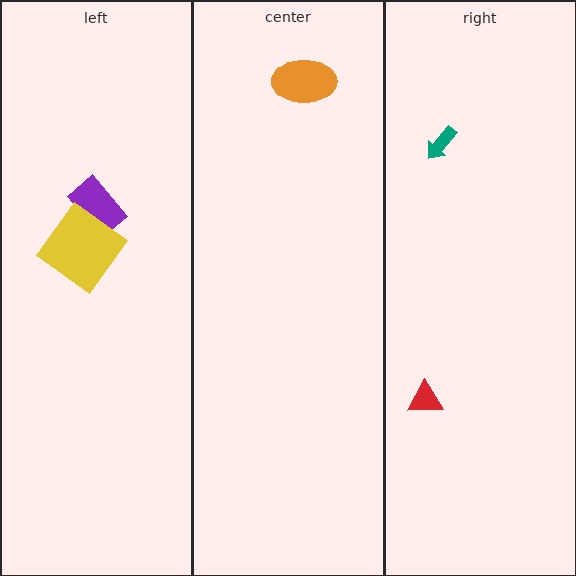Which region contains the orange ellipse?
The center region.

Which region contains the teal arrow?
The right region.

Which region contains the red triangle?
The right region.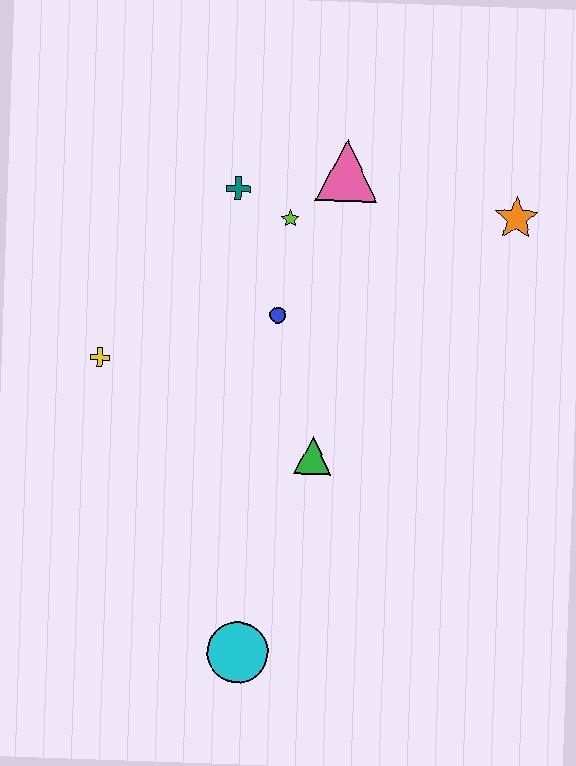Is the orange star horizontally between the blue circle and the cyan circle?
No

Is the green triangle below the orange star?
Yes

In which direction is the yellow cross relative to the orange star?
The yellow cross is to the left of the orange star.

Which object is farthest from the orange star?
The cyan circle is farthest from the orange star.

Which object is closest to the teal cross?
The lime star is closest to the teal cross.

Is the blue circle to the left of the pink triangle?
Yes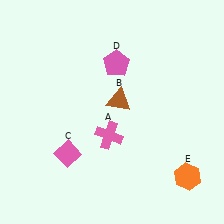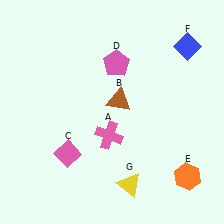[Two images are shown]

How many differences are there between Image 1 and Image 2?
There are 2 differences between the two images.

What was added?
A blue diamond (F), a yellow triangle (G) were added in Image 2.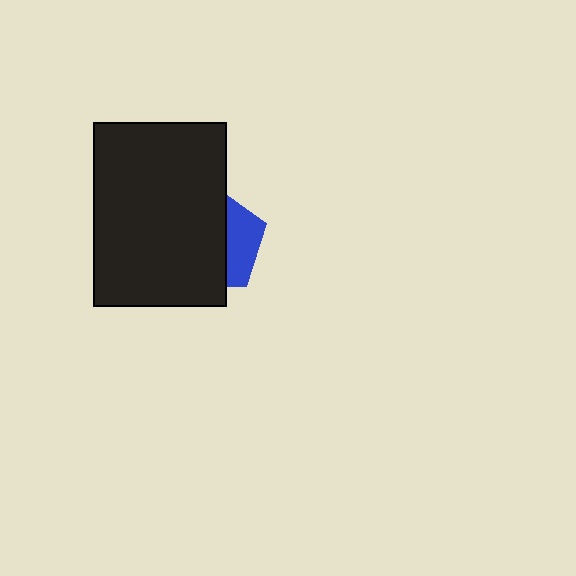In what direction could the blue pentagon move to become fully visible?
The blue pentagon could move right. That would shift it out from behind the black rectangle entirely.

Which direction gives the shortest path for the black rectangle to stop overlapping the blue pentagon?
Moving left gives the shortest separation.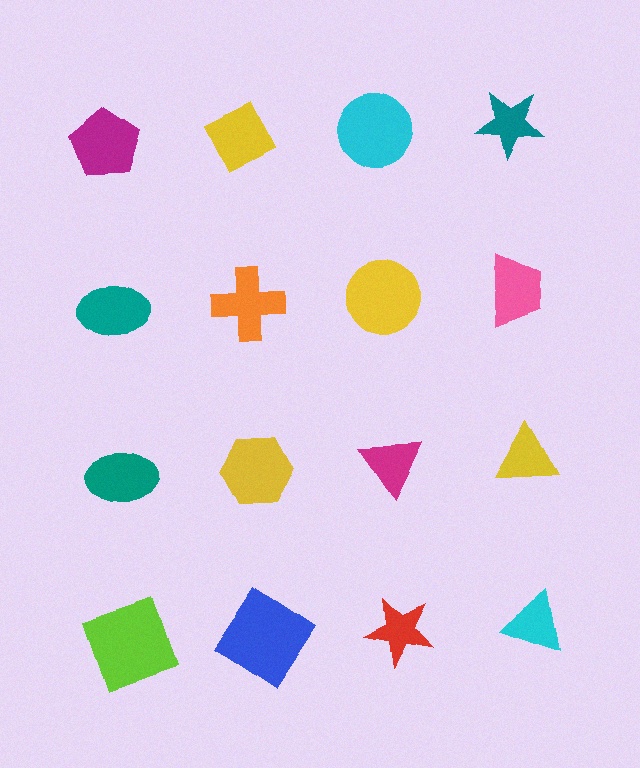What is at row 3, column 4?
A yellow triangle.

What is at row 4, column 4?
A cyan triangle.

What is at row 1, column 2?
A yellow diamond.